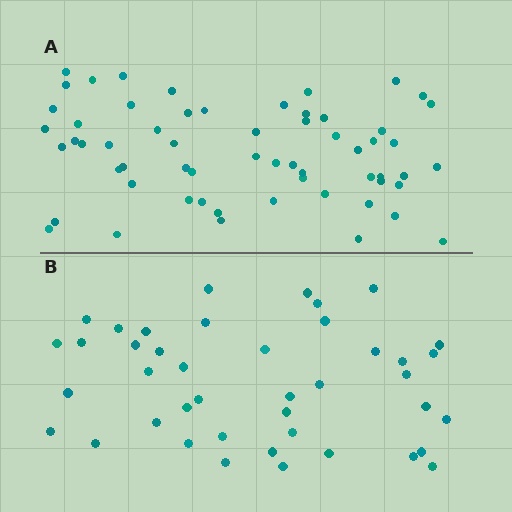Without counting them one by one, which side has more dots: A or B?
Region A (the top region) has more dots.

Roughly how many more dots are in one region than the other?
Region A has approximately 20 more dots than region B.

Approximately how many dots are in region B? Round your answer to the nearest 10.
About 40 dots. (The exact count is 42, which rounds to 40.)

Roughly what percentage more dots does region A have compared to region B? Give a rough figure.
About 45% more.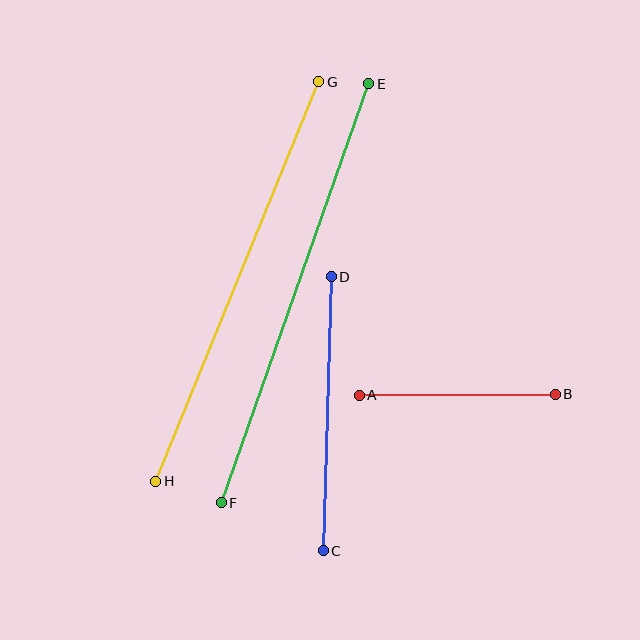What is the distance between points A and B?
The distance is approximately 196 pixels.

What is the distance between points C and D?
The distance is approximately 274 pixels.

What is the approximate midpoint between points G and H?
The midpoint is at approximately (237, 282) pixels.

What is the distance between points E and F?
The distance is approximately 444 pixels.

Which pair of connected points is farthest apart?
Points E and F are farthest apart.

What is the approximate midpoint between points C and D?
The midpoint is at approximately (327, 414) pixels.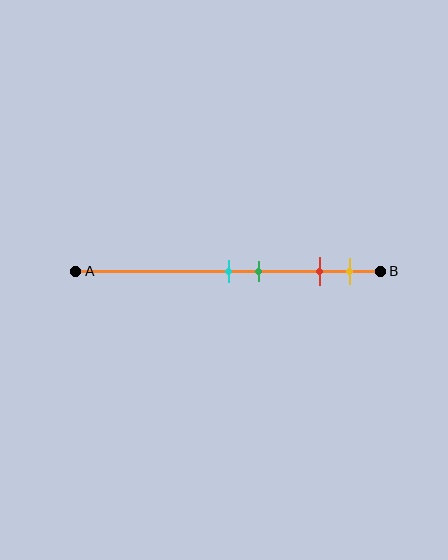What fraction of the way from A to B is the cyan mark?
The cyan mark is approximately 50% (0.5) of the way from A to B.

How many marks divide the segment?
There are 4 marks dividing the segment.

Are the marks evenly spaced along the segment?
No, the marks are not evenly spaced.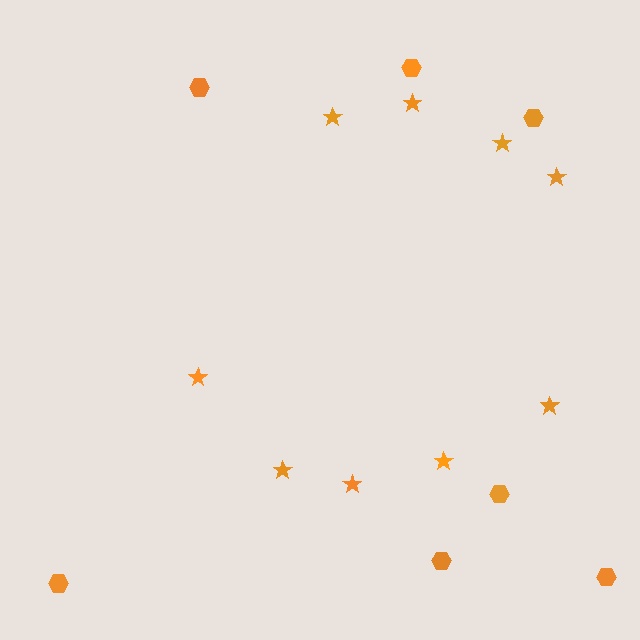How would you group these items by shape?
There are 2 groups: one group of hexagons (7) and one group of stars (9).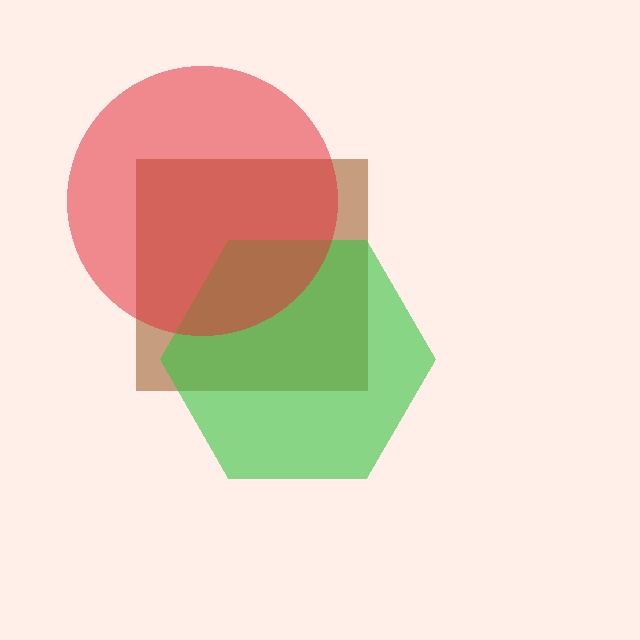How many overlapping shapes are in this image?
There are 3 overlapping shapes in the image.